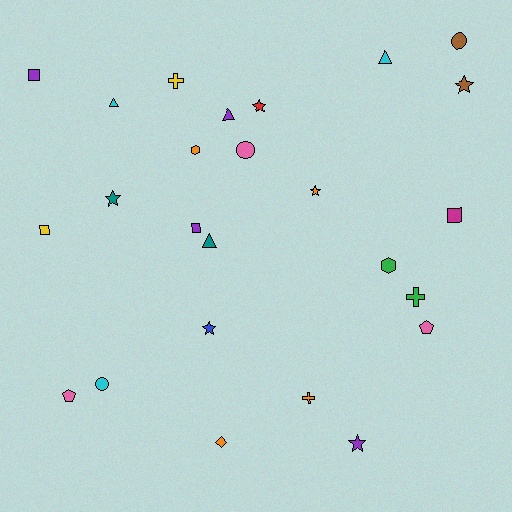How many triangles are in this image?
There are 4 triangles.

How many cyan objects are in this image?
There are 3 cyan objects.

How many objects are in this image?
There are 25 objects.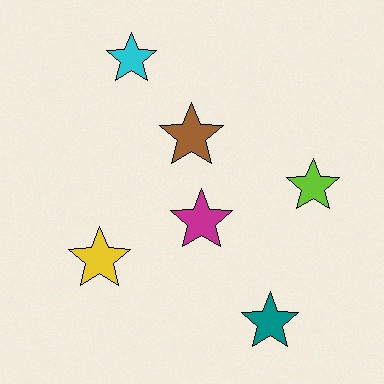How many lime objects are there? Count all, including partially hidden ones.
There is 1 lime object.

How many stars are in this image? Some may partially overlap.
There are 6 stars.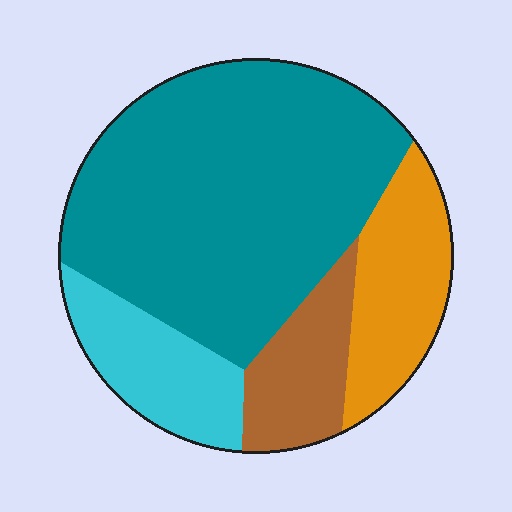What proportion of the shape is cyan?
Cyan covers roughly 15% of the shape.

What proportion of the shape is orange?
Orange covers roughly 15% of the shape.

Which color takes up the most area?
Teal, at roughly 60%.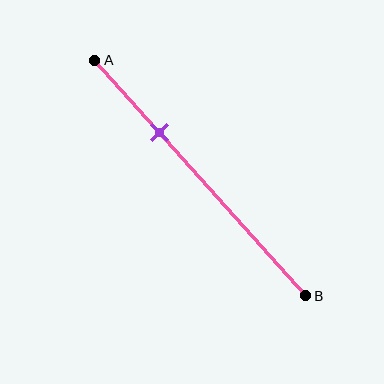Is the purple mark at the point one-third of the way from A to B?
Yes, the mark is approximately at the one-third point.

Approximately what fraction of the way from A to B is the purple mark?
The purple mark is approximately 30% of the way from A to B.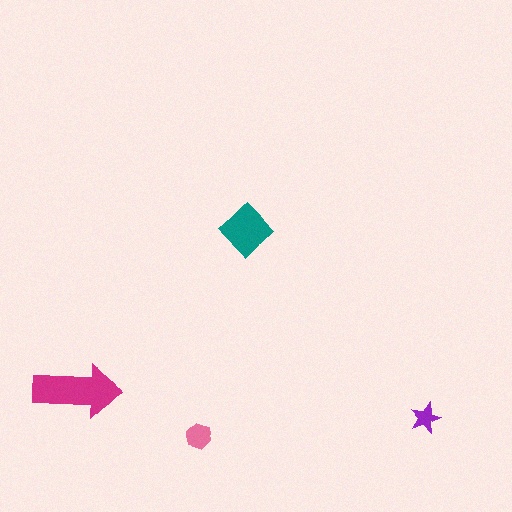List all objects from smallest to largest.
The purple star, the pink hexagon, the teal diamond, the magenta arrow.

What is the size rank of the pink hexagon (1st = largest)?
3rd.